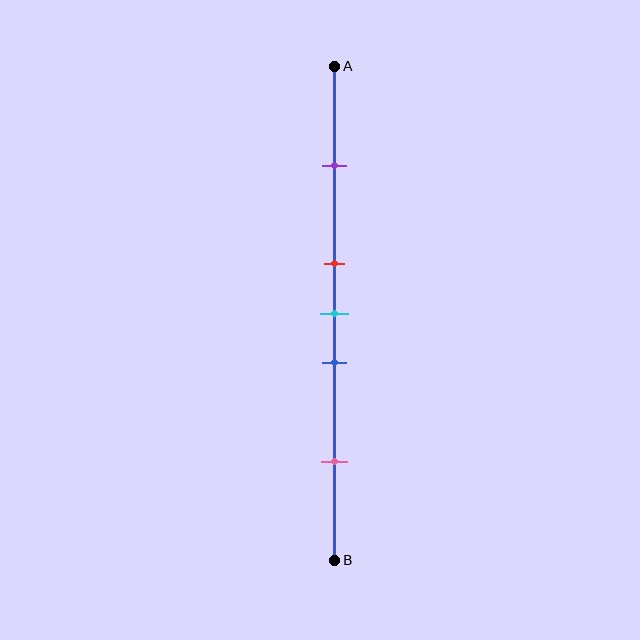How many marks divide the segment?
There are 5 marks dividing the segment.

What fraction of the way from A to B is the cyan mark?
The cyan mark is approximately 50% (0.5) of the way from A to B.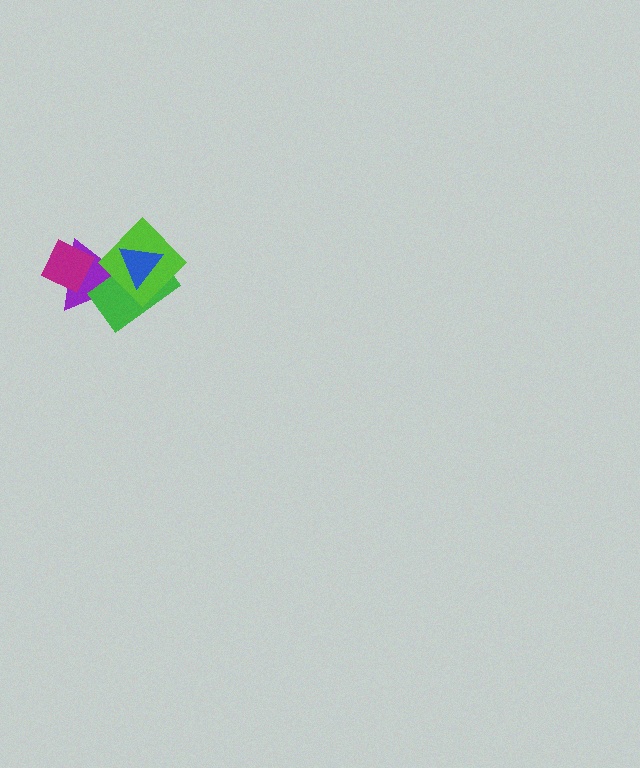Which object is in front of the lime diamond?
The blue triangle is in front of the lime diamond.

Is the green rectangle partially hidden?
Yes, it is partially covered by another shape.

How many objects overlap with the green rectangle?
3 objects overlap with the green rectangle.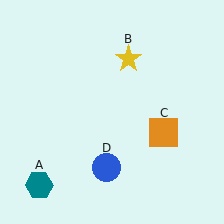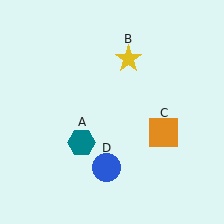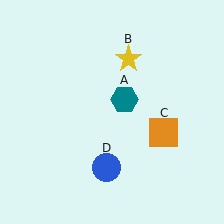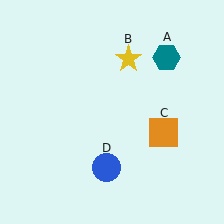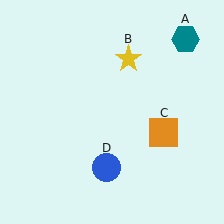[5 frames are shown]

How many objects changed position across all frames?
1 object changed position: teal hexagon (object A).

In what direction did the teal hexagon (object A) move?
The teal hexagon (object A) moved up and to the right.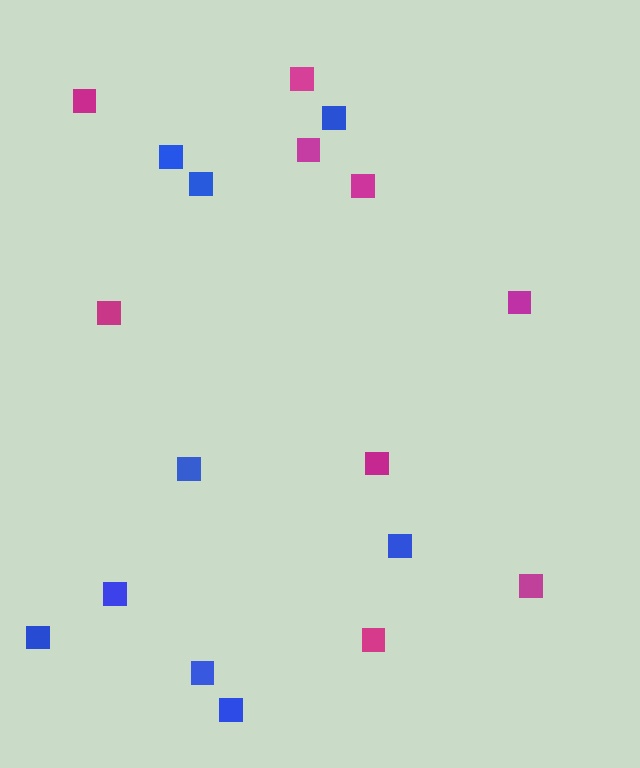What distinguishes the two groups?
There are 2 groups: one group of blue squares (9) and one group of magenta squares (9).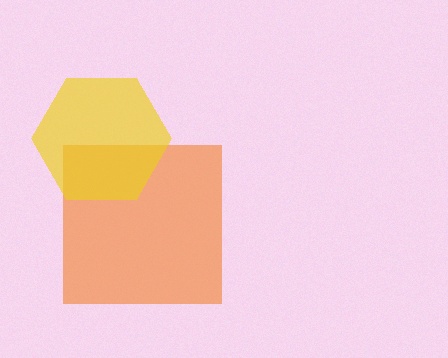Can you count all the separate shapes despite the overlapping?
Yes, there are 2 separate shapes.